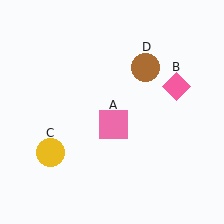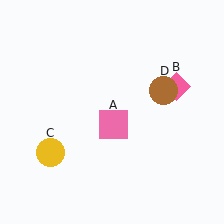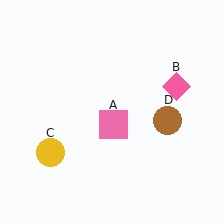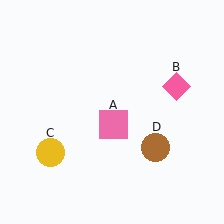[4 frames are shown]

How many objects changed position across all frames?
1 object changed position: brown circle (object D).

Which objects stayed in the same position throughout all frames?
Pink square (object A) and pink diamond (object B) and yellow circle (object C) remained stationary.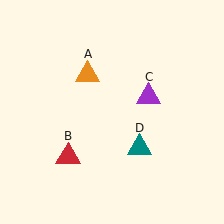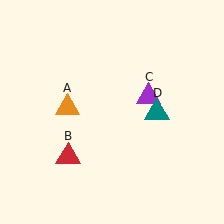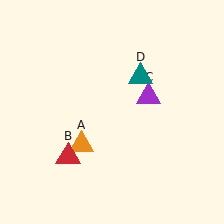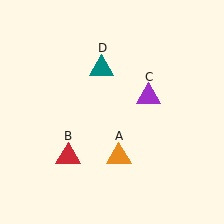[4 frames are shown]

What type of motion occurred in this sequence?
The orange triangle (object A), teal triangle (object D) rotated counterclockwise around the center of the scene.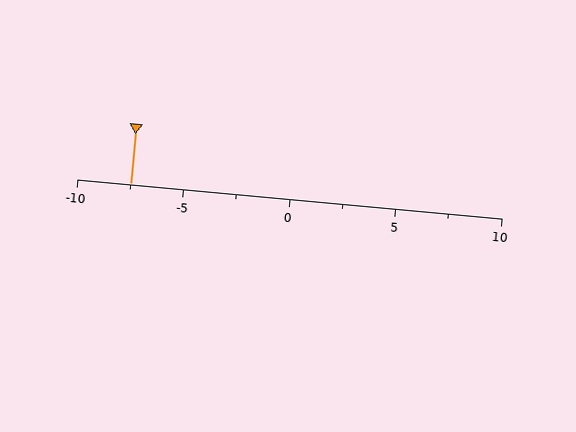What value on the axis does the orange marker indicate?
The marker indicates approximately -7.5.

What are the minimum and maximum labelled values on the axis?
The axis runs from -10 to 10.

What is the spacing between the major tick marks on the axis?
The major ticks are spaced 5 apart.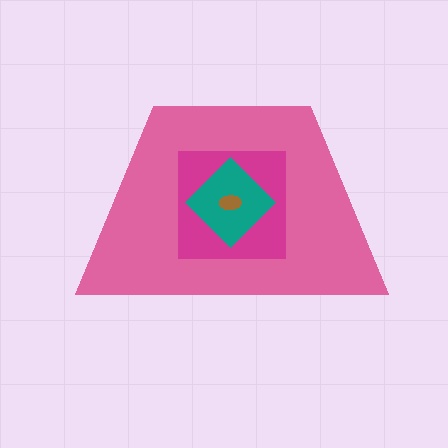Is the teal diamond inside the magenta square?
Yes.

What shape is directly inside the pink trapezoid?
The magenta square.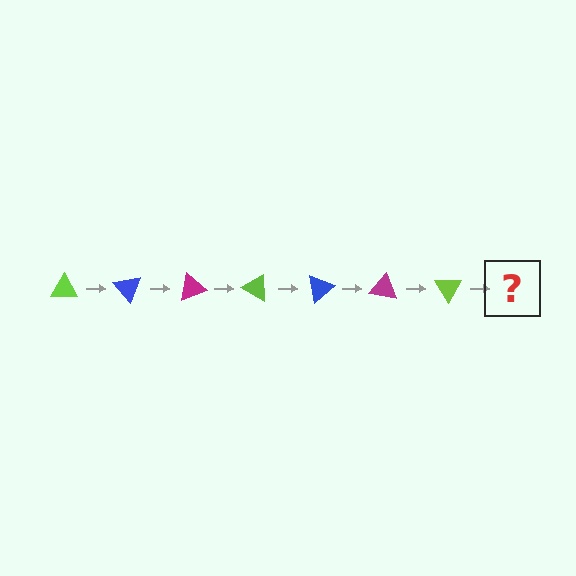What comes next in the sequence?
The next element should be a blue triangle, rotated 350 degrees from the start.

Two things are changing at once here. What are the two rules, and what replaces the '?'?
The two rules are that it rotates 50 degrees each step and the color cycles through lime, blue, and magenta. The '?' should be a blue triangle, rotated 350 degrees from the start.